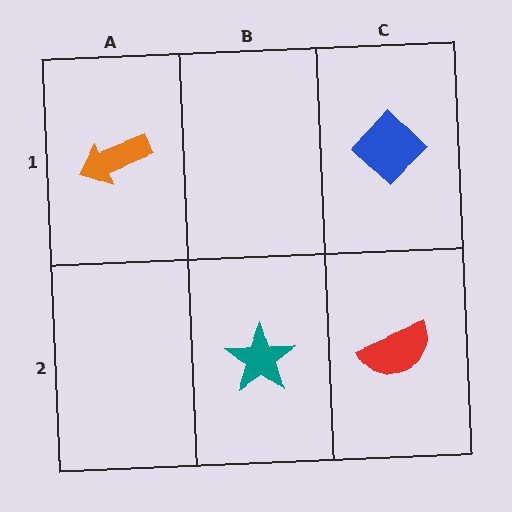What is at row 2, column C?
A red semicircle.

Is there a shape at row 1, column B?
No, that cell is empty.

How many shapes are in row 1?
2 shapes.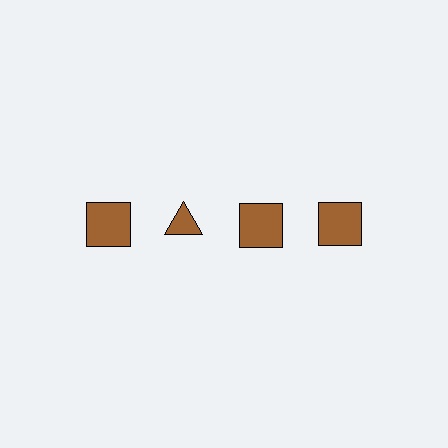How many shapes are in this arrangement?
There are 4 shapes arranged in a grid pattern.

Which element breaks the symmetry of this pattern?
The brown triangle in the top row, second from left column breaks the symmetry. All other shapes are brown squares.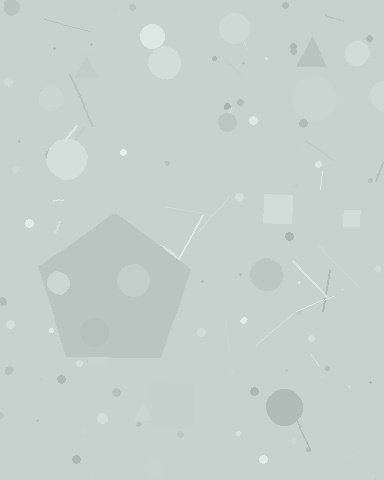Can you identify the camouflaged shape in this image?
The camouflaged shape is a pentagon.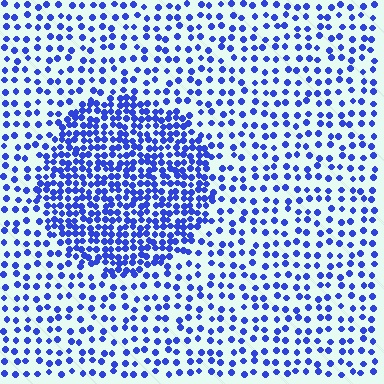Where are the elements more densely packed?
The elements are more densely packed inside the circle boundary.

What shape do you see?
I see a circle.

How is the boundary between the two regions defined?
The boundary is defined by a change in element density (approximately 2.2x ratio). All elements are the same color, size, and shape.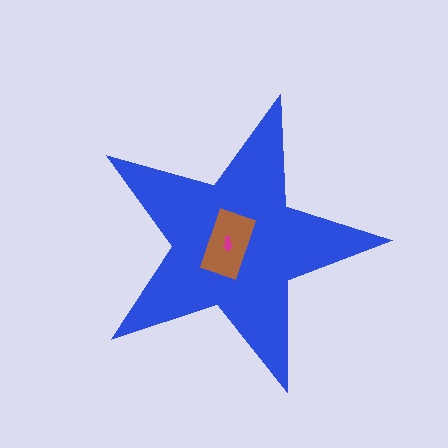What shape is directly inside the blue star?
The brown rectangle.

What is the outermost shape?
The blue star.